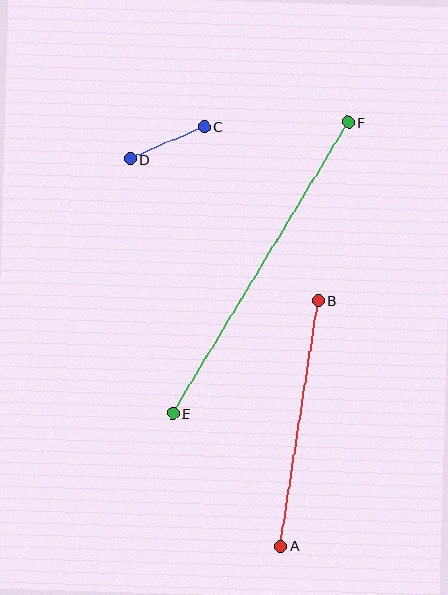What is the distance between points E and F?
The distance is approximately 340 pixels.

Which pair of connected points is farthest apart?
Points E and F are farthest apart.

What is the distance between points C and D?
The distance is approximately 81 pixels.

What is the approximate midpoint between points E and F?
The midpoint is at approximately (261, 268) pixels.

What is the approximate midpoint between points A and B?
The midpoint is at approximately (300, 423) pixels.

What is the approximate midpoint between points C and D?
The midpoint is at approximately (167, 143) pixels.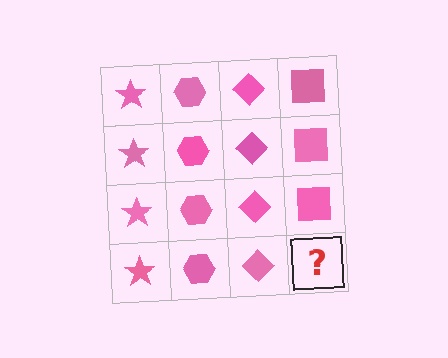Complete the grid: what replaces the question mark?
The question mark should be replaced with a pink square.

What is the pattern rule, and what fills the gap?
The rule is that each column has a consistent shape. The gap should be filled with a pink square.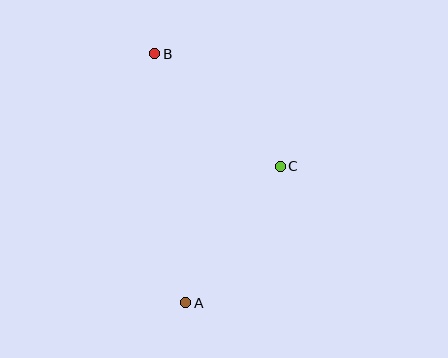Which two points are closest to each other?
Points A and C are closest to each other.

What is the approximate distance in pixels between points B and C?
The distance between B and C is approximately 169 pixels.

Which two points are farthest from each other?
Points A and B are farthest from each other.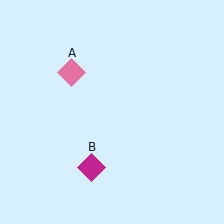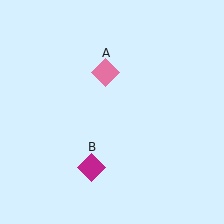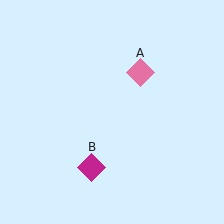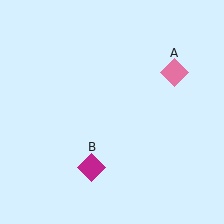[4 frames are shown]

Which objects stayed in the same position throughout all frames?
Magenta diamond (object B) remained stationary.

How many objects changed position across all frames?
1 object changed position: pink diamond (object A).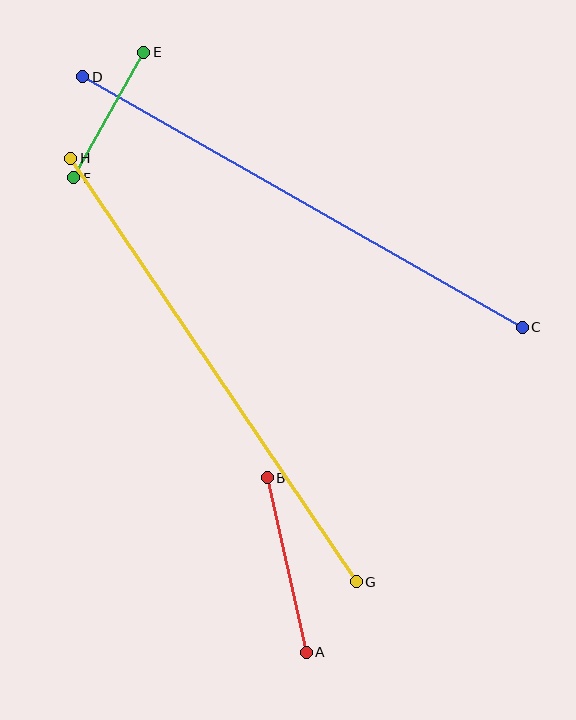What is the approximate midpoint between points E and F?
The midpoint is at approximately (109, 115) pixels.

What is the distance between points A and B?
The distance is approximately 179 pixels.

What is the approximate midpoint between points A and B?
The midpoint is at approximately (287, 565) pixels.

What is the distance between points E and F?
The distance is approximately 144 pixels.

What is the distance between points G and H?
The distance is approximately 511 pixels.